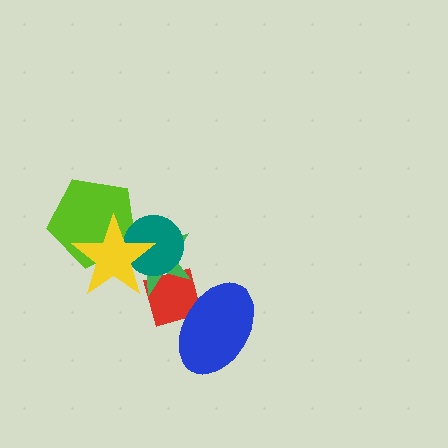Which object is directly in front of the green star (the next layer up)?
The lime pentagon is directly in front of the green star.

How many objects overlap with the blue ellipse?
1 object overlaps with the blue ellipse.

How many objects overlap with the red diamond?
3 objects overlap with the red diamond.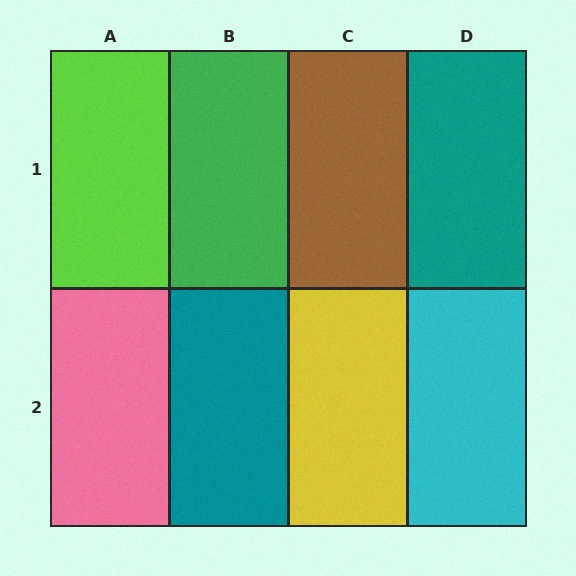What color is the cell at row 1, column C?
Brown.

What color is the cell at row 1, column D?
Teal.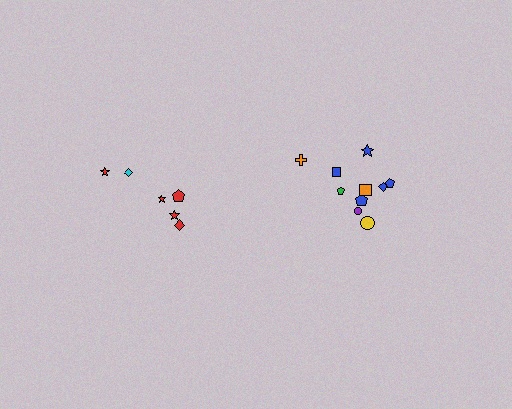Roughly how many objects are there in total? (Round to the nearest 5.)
Roughly 15 objects in total.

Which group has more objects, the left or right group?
The right group.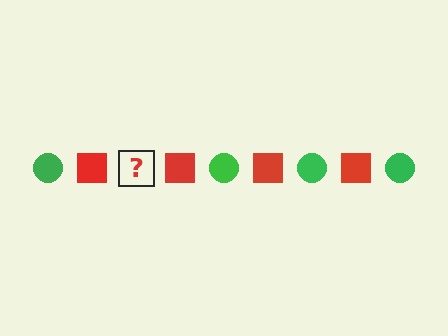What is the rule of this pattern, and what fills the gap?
The rule is that the pattern alternates between green circle and red square. The gap should be filled with a green circle.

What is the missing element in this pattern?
The missing element is a green circle.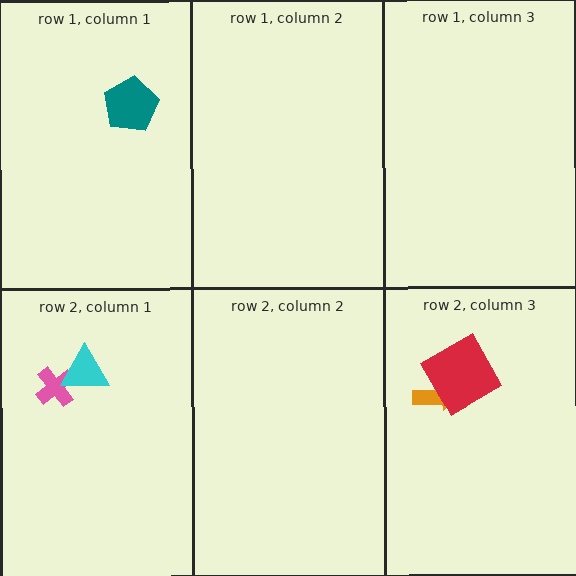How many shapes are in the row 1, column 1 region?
1.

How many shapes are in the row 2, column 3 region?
2.